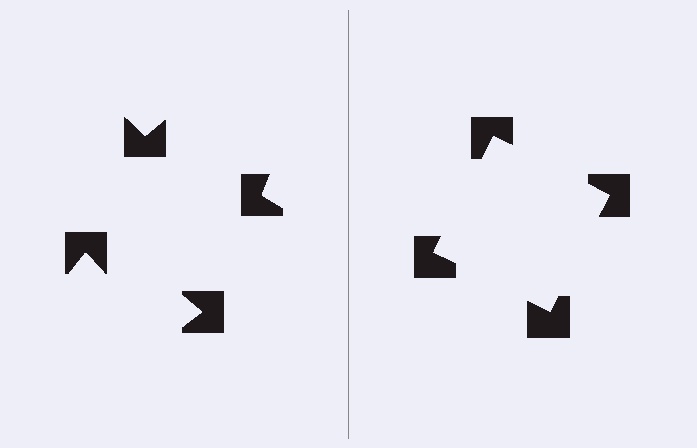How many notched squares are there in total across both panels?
8 — 4 on each side.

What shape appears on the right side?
An illusory square.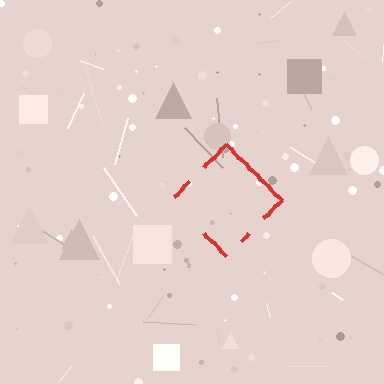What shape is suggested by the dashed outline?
The dashed outline suggests a diamond.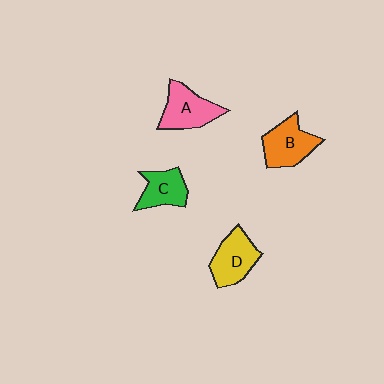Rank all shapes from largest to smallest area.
From largest to smallest: B (orange), A (pink), D (yellow), C (green).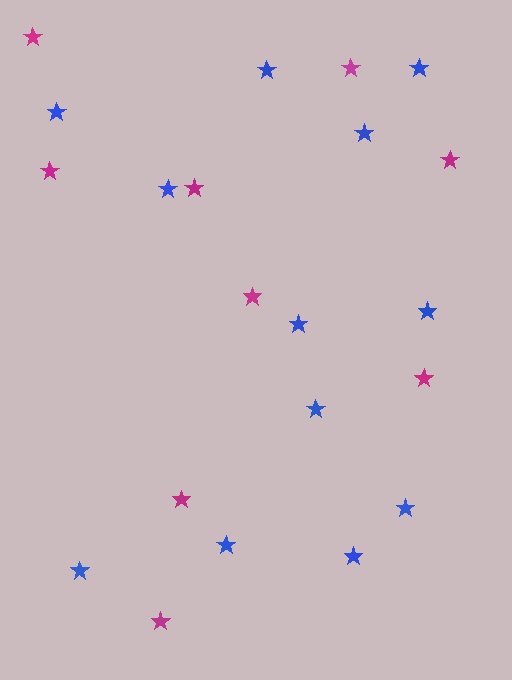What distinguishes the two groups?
There are 2 groups: one group of blue stars (12) and one group of magenta stars (9).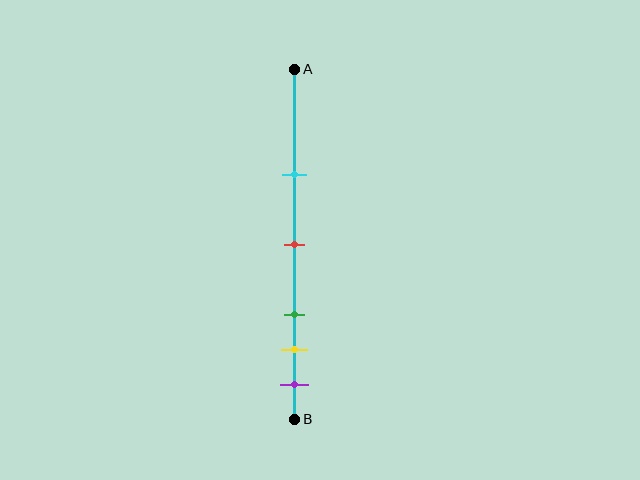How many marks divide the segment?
There are 5 marks dividing the segment.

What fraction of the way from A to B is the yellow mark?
The yellow mark is approximately 80% (0.8) of the way from A to B.